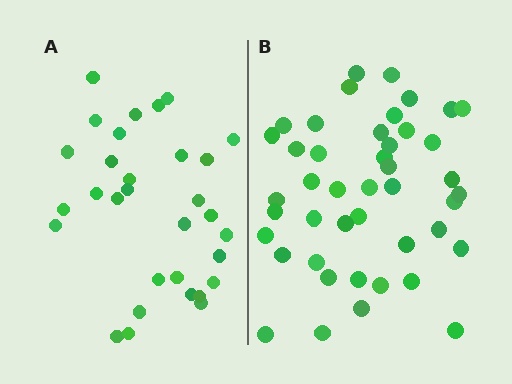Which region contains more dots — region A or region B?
Region B (the right region) has more dots.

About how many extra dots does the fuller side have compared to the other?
Region B has approximately 15 more dots than region A.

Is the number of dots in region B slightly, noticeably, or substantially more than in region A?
Region B has noticeably more, but not dramatically so. The ratio is roughly 1.4 to 1.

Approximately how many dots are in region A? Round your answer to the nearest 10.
About 30 dots. (The exact count is 31, which rounds to 30.)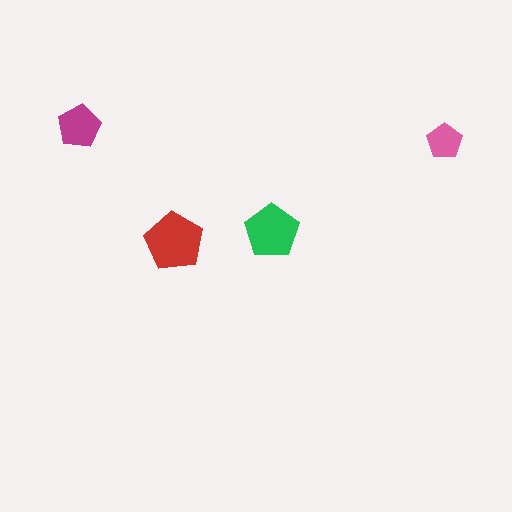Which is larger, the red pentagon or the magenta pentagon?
The red one.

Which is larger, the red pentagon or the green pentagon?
The red one.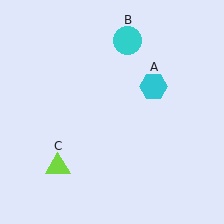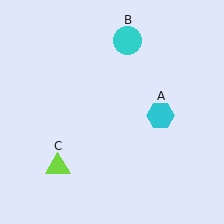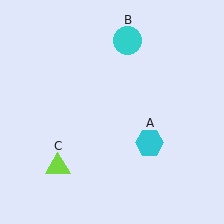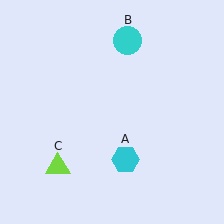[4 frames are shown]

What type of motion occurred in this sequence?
The cyan hexagon (object A) rotated clockwise around the center of the scene.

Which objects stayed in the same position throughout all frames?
Cyan circle (object B) and lime triangle (object C) remained stationary.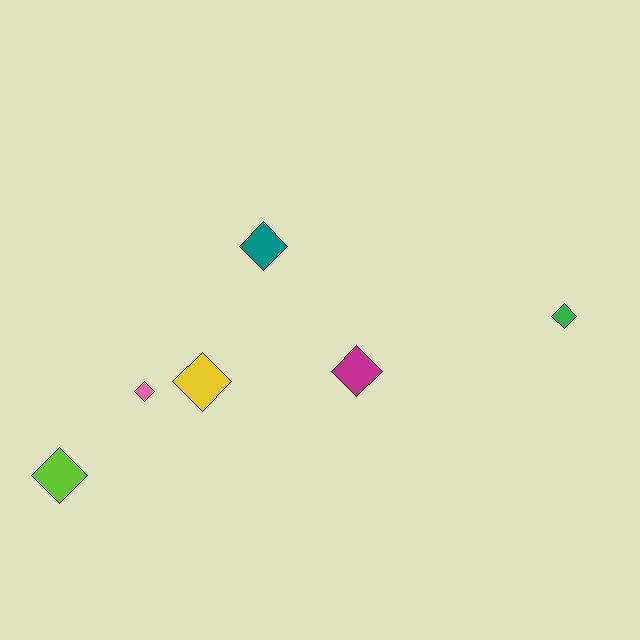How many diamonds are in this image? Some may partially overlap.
There are 6 diamonds.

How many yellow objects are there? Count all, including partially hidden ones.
There is 1 yellow object.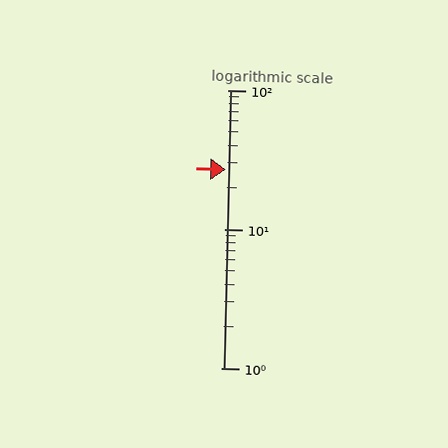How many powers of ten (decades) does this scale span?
The scale spans 2 decades, from 1 to 100.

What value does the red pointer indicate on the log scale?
The pointer indicates approximately 27.